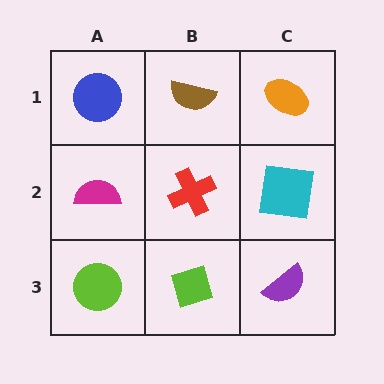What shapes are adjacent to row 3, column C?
A cyan square (row 2, column C), a lime diamond (row 3, column B).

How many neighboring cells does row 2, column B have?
4.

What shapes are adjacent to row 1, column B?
A red cross (row 2, column B), a blue circle (row 1, column A), an orange ellipse (row 1, column C).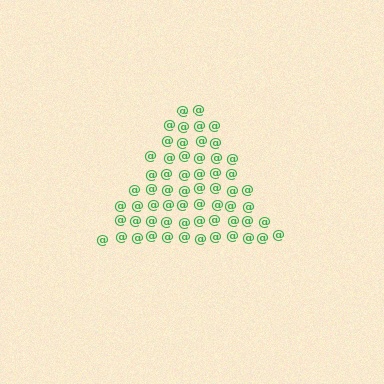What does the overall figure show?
The overall figure shows a triangle.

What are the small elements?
The small elements are at signs.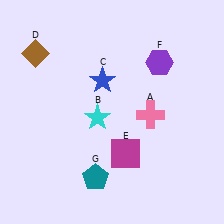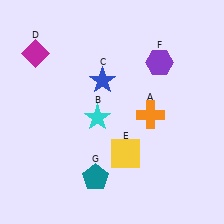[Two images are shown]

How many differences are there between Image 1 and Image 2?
There are 3 differences between the two images.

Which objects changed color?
A changed from pink to orange. D changed from brown to magenta. E changed from magenta to yellow.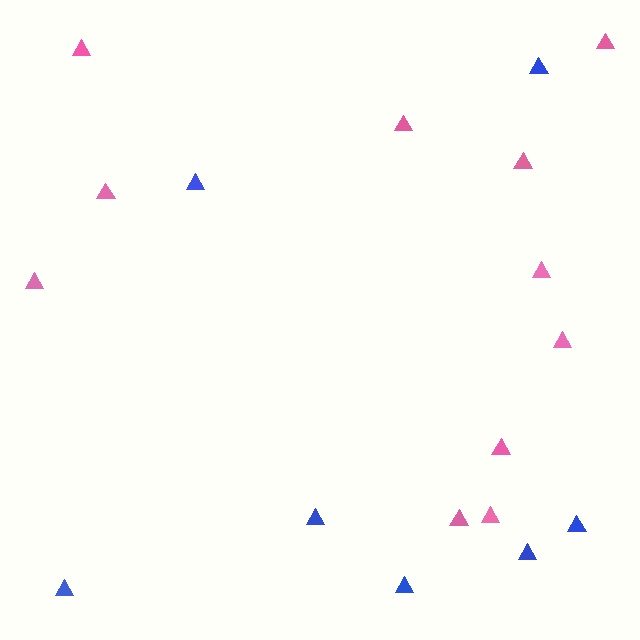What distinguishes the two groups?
There are 2 groups: one group of pink triangles (11) and one group of blue triangles (7).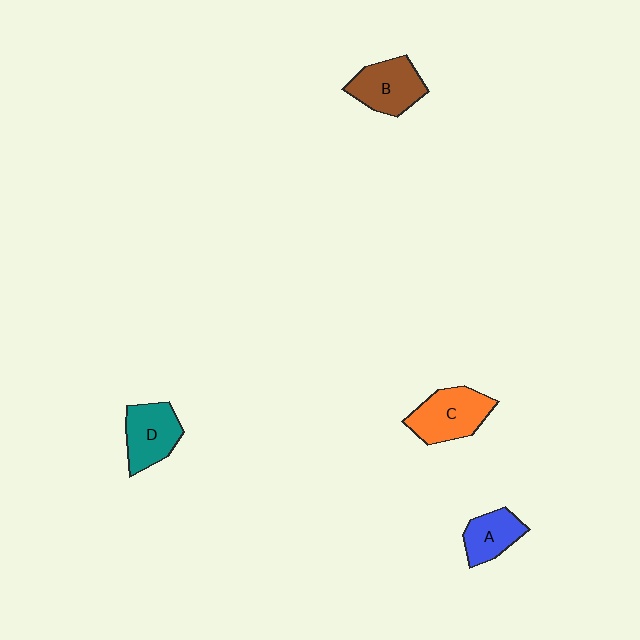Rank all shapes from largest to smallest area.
From largest to smallest: C (orange), B (brown), D (teal), A (blue).